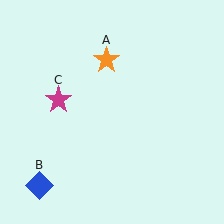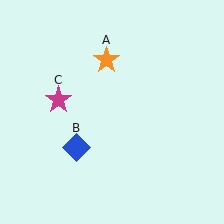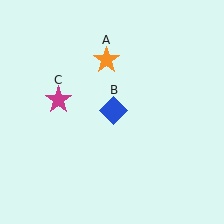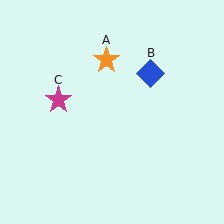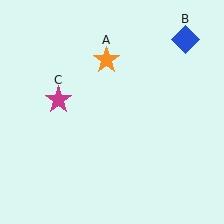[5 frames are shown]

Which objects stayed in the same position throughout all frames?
Orange star (object A) and magenta star (object C) remained stationary.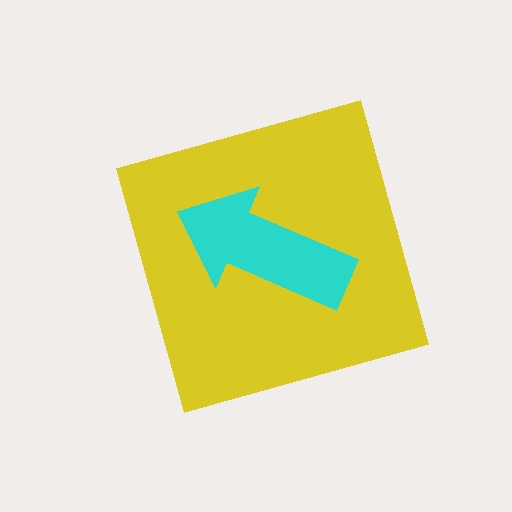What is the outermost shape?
The yellow diamond.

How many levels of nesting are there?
2.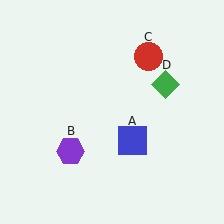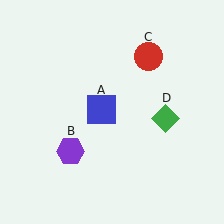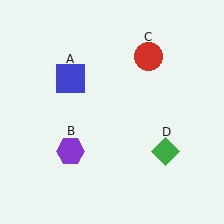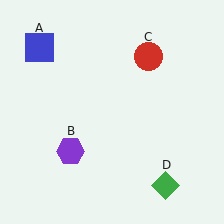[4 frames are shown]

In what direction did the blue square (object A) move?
The blue square (object A) moved up and to the left.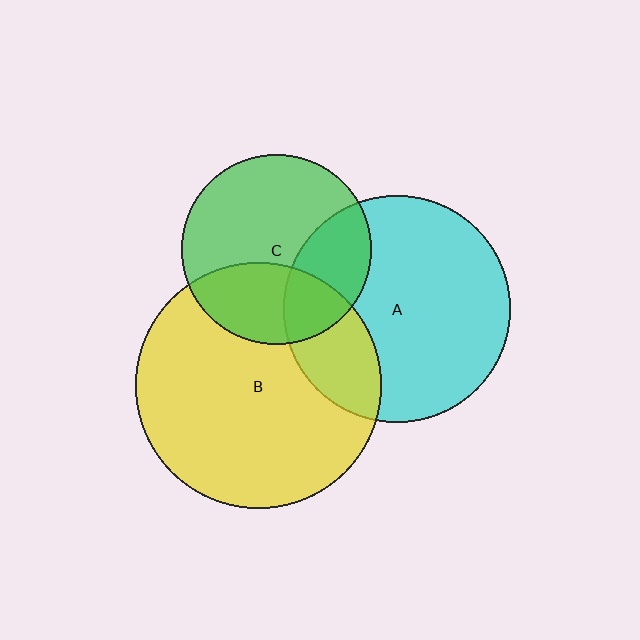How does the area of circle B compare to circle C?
Approximately 1.7 times.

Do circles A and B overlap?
Yes.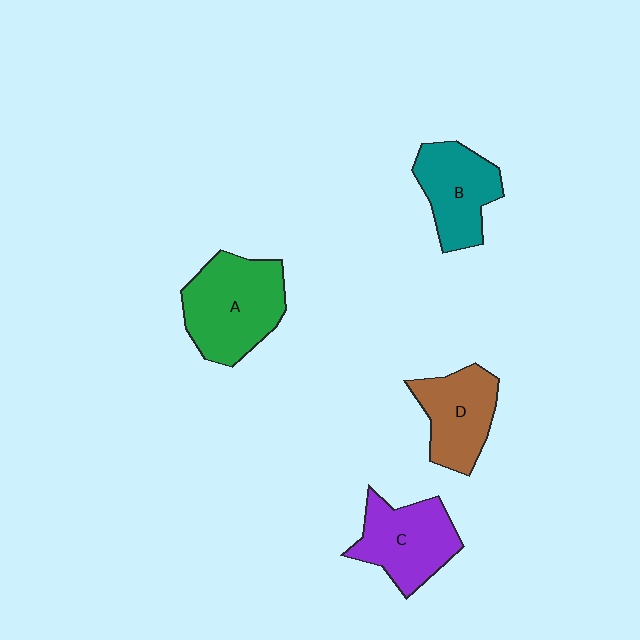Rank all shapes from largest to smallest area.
From largest to smallest: A (green), C (purple), B (teal), D (brown).